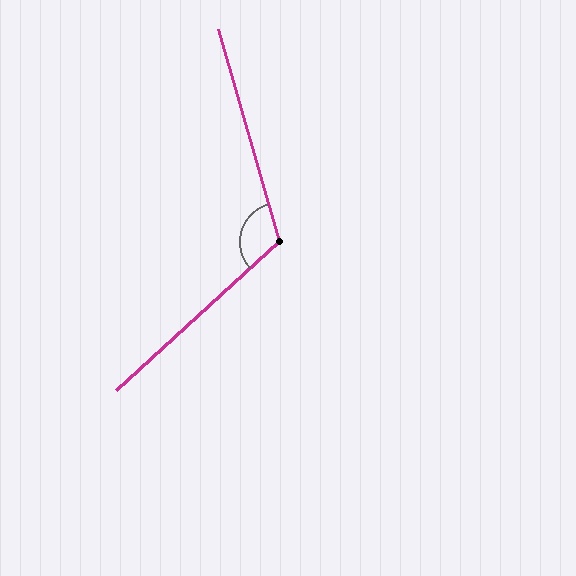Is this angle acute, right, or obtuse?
It is obtuse.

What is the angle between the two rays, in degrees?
Approximately 116 degrees.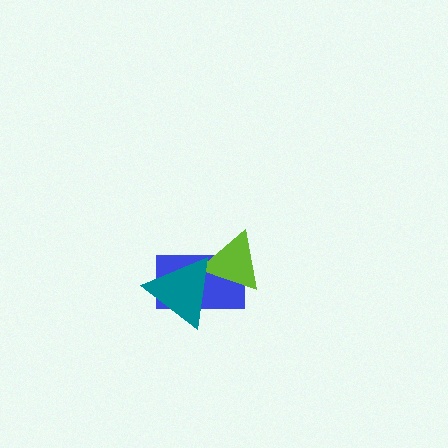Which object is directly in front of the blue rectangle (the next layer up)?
The lime triangle is directly in front of the blue rectangle.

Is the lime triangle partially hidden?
Yes, it is partially covered by another shape.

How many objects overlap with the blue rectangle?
2 objects overlap with the blue rectangle.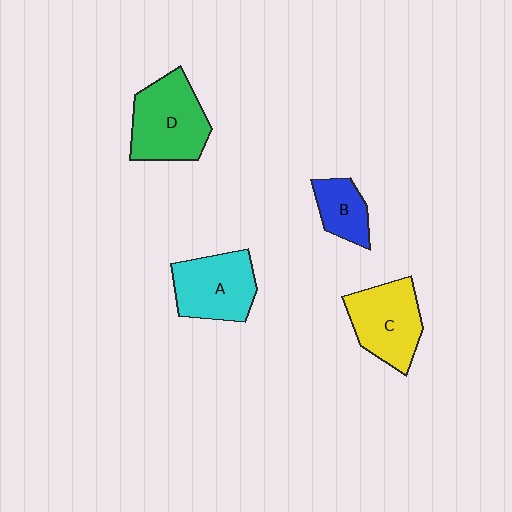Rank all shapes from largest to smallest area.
From largest to smallest: D (green), C (yellow), A (cyan), B (blue).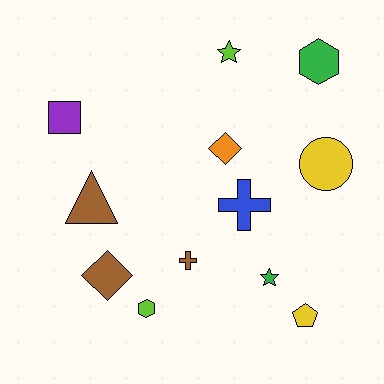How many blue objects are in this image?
There is 1 blue object.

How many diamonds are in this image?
There are 2 diamonds.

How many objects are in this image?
There are 12 objects.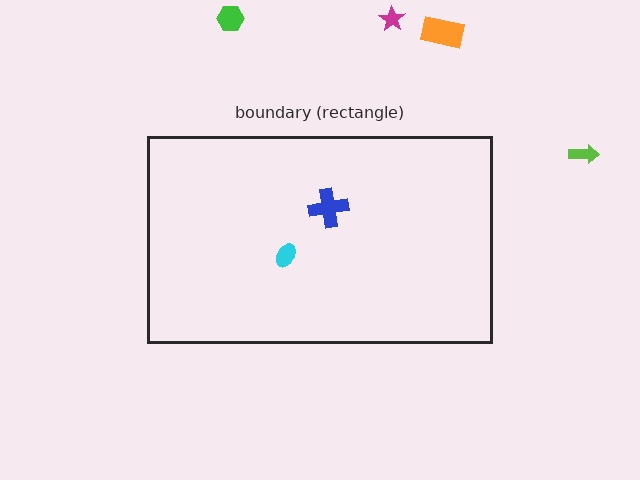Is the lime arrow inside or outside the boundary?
Outside.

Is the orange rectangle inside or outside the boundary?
Outside.